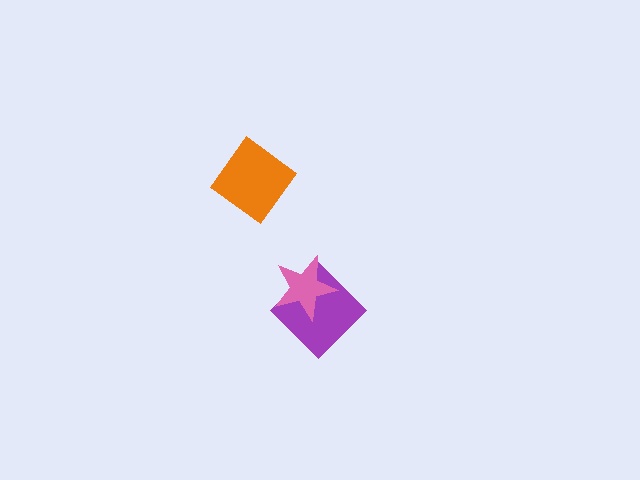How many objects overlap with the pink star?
1 object overlaps with the pink star.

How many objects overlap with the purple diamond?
1 object overlaps with the purple diamond.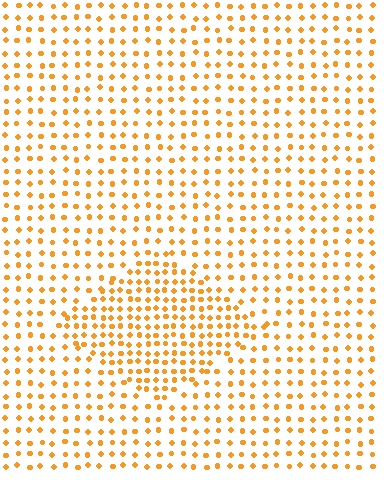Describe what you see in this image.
The image contains small orange elements arranged at two different densities. A diamond-shaped region is visible where the elements are more densely packed than the surrounding area.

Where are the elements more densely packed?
The elements are more densely packed inside the diamond boundary.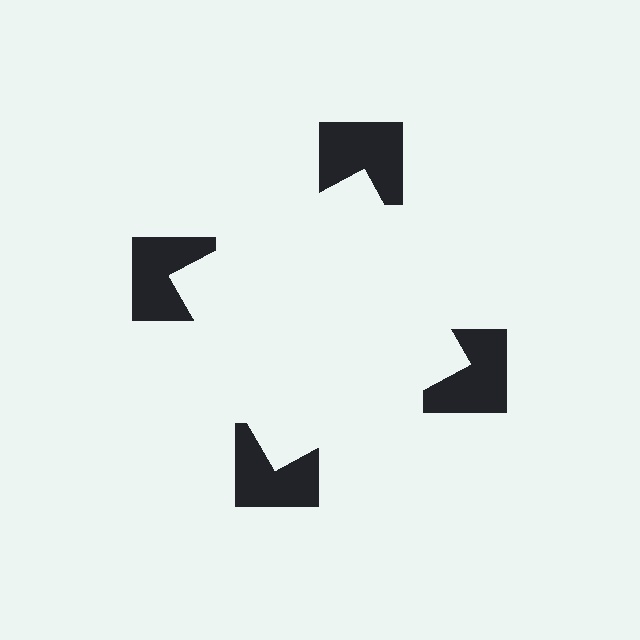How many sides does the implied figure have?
4 sides.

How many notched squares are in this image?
There are 4 — one at each vertex of the illusory square.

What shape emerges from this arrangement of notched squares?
An illusory square — its edges are inferred from the aligned wedge cuts in the notched squares, not physically drawn.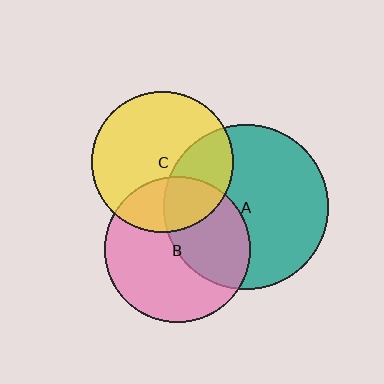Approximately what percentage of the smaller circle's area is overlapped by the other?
Approximately 40%.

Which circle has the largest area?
Circle A (teal).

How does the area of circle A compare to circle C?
Approximately 1.4 times.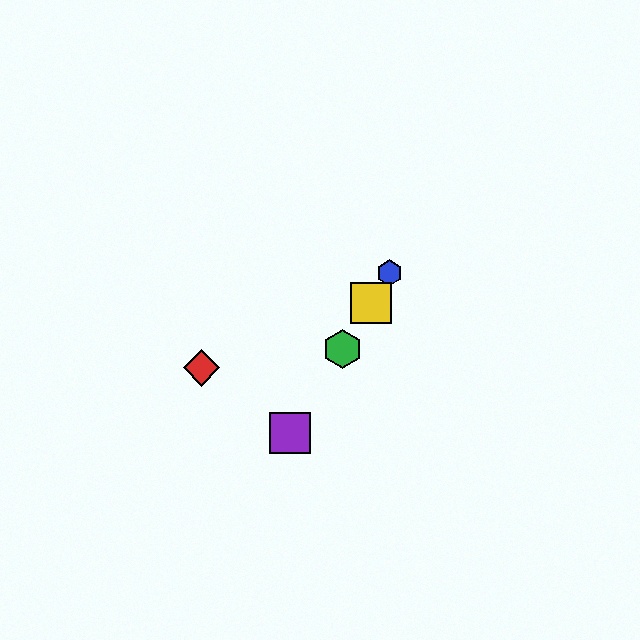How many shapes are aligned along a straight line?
4 shapes (the blue hexagon, the green hexagon, the yellow square, the purple square) are aligned along a straight line.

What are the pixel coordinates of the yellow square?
The yellow square is at (371, 303).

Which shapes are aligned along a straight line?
The blue hexagon, the green hexagon, the yellow square, the purple square are aligned along a straight line.